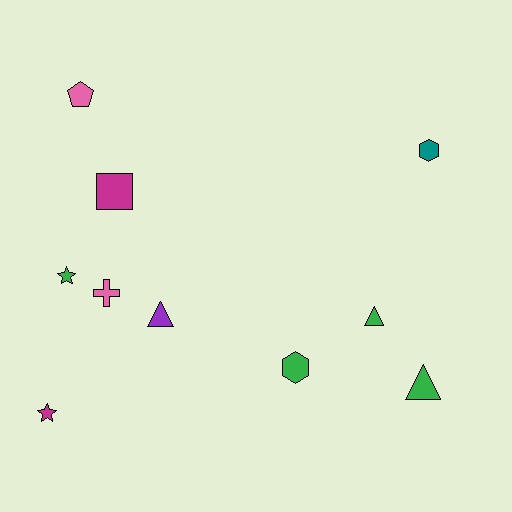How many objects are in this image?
There are 10 objects.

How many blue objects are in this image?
There are no blue objects.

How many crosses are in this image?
There is 1 cross.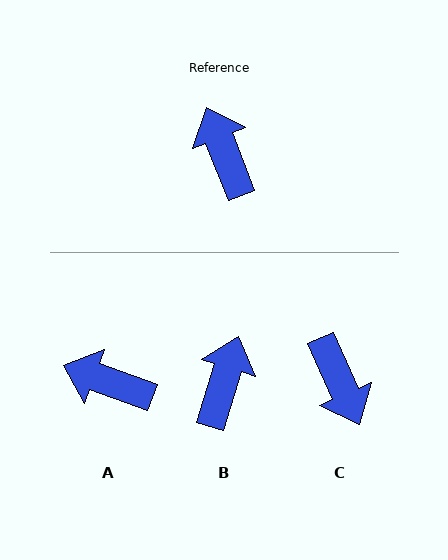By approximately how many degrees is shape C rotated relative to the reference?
Approximately 177 degrees clockwise.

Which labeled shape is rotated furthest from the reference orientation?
C, about 177 degrees away.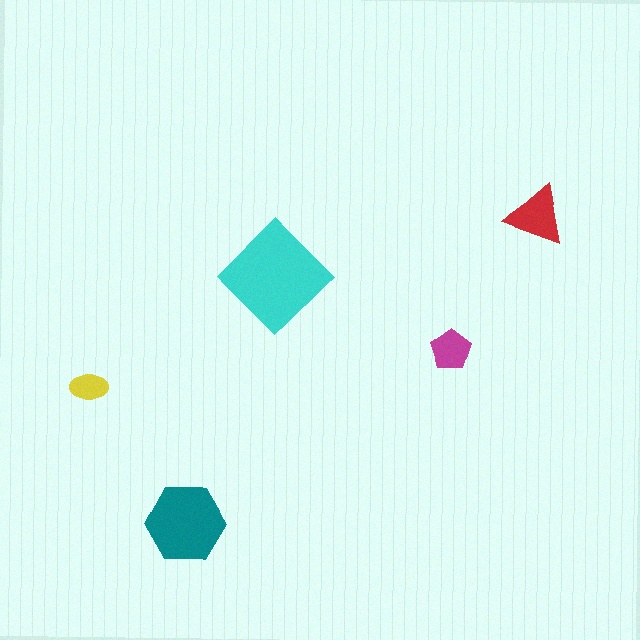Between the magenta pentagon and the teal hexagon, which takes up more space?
The teal hexagon.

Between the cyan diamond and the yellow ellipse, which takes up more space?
The cyan diamond.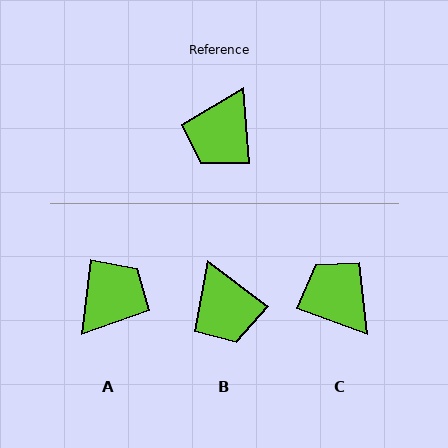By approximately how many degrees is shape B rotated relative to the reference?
Approximately 48 degrees counter-clockwise.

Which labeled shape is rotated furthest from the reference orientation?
A, about 169 degrees away.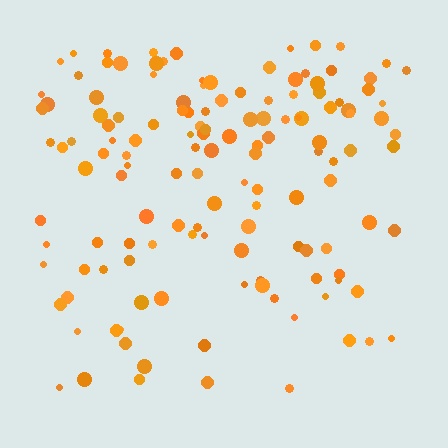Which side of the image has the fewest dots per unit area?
The bottom.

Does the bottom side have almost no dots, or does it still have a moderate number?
Still a moderate number, just noticeably fewer than the top.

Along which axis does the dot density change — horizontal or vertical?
Vertical.